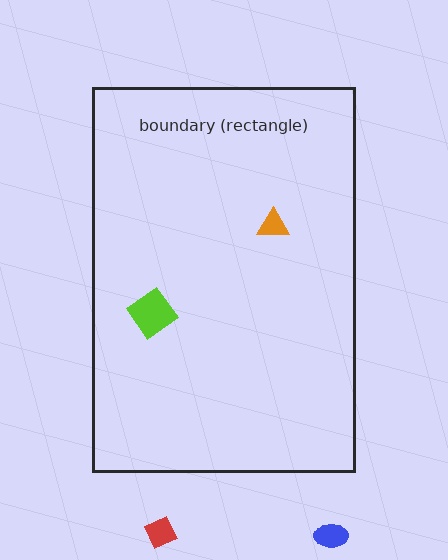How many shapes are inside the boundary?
2 inside, 2 outside.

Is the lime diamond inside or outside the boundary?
Inside.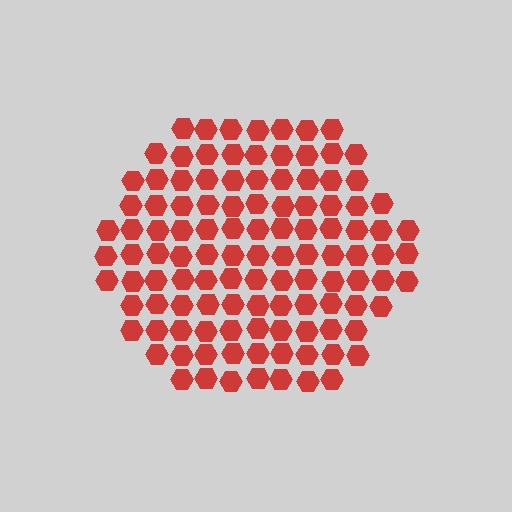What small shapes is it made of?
It is made of small hexagons.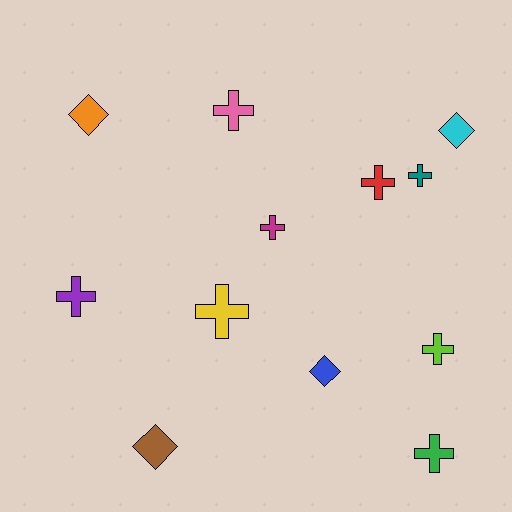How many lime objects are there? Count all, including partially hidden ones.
There is 1 lime object.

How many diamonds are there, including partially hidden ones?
There are 4 diamonds.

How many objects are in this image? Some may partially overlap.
There are 12 objects.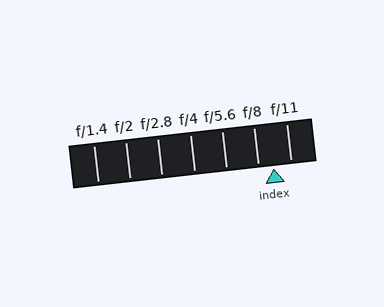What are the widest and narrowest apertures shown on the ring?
The widest aperture shown is f/1.4 and the narrowest is f/11.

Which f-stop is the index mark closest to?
The index mark is closest to f/8.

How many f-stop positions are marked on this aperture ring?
There are 7 f-stop positions marked.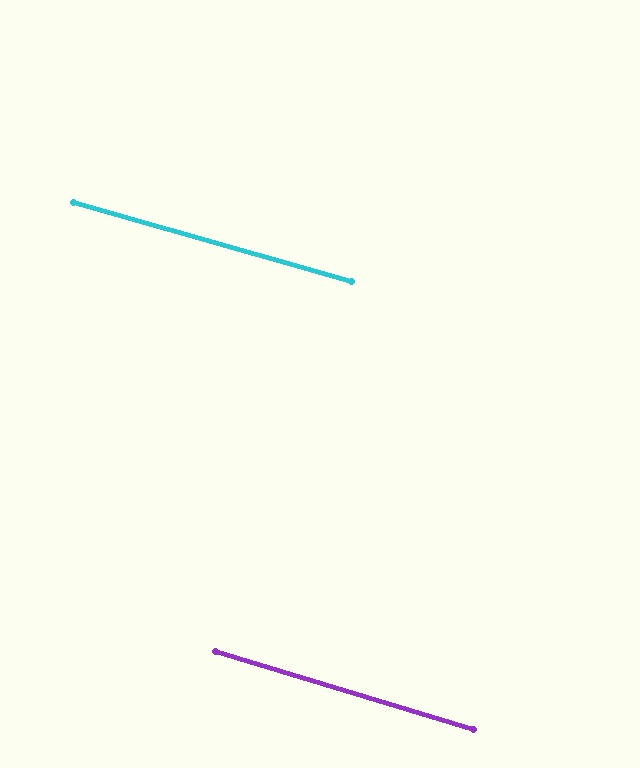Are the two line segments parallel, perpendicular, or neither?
Parallel — their directions differ by only 0.9°.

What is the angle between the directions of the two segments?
Approximately 1 degree.